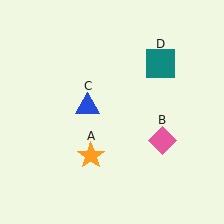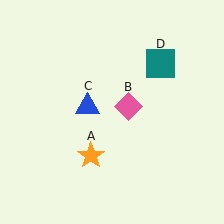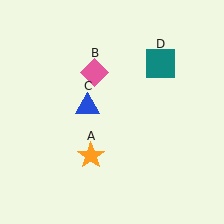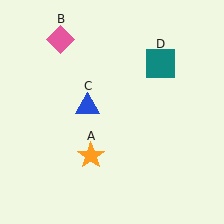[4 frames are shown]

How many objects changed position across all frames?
1 object changed position: pink diamond (object B).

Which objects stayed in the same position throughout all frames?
Orange star (object A) and blue triangle (object C) and teal square (object D) remained stationary.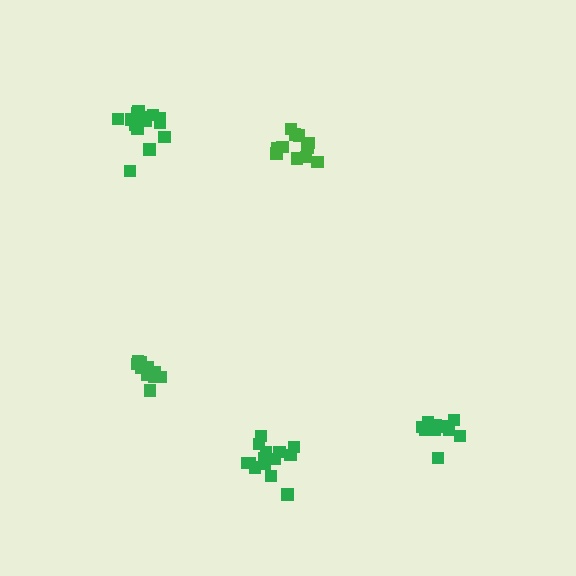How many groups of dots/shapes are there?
There are 5 groups.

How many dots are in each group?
Group 1: 11 dots, Group 2: 11 dots, Group 3: 14 dots, Group 4: 14 dots, Group 5: 11 dots (61 total).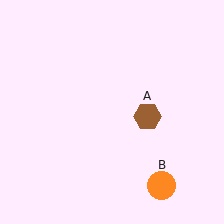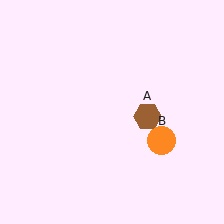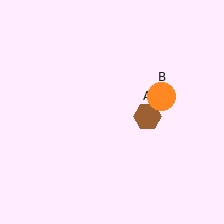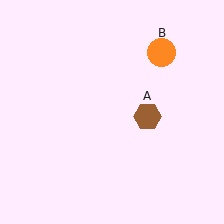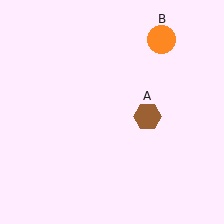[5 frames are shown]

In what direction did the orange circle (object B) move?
The orange circle (object B) moved up.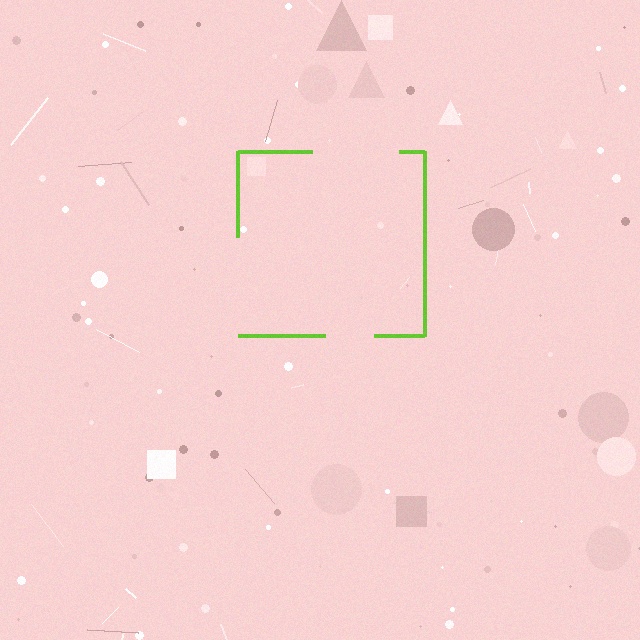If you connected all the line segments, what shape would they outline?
They would outline a square.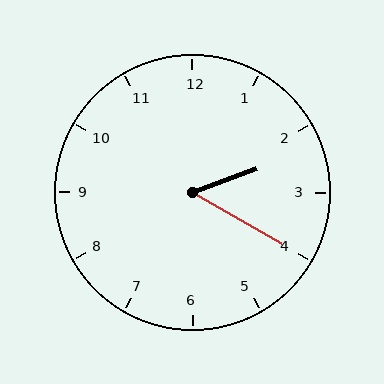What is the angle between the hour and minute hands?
Approximately 50 degrees.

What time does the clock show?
2:20.